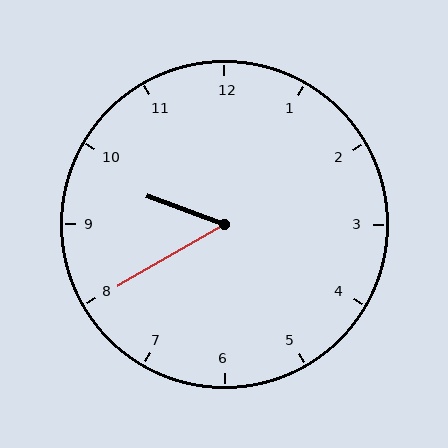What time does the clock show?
9:40.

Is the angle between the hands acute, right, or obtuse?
It is acute.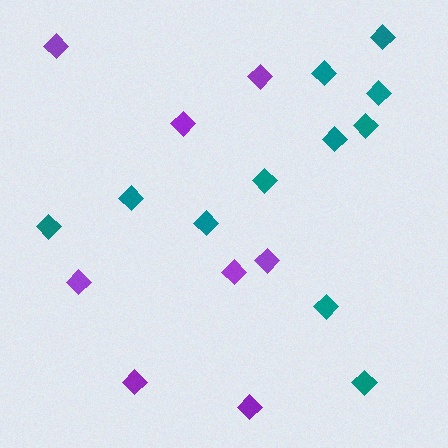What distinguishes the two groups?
There are 2 groups: one group of teal diamonds (11) and one group of purple diamonds (8).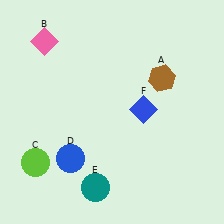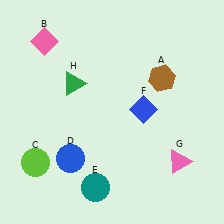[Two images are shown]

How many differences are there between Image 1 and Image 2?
There are 2 differences between the two images.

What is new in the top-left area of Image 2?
A green triangle (H) was added in the top-left area of Image 2.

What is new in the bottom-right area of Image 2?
A pink triangle (G) was added in the bottom-right area of Image 2.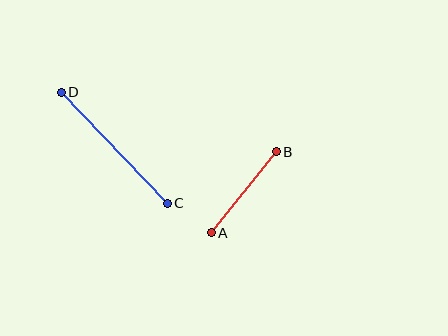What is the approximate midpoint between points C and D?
The midpoint is at approximately (114, 148) pixels.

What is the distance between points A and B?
The distance is approximately 104 pixels.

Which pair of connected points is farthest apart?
Points C and D are farthest apart.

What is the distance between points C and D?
The distance is approximately 154 pixels.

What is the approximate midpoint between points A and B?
The midpoint is at approximately (244, 192) pixels.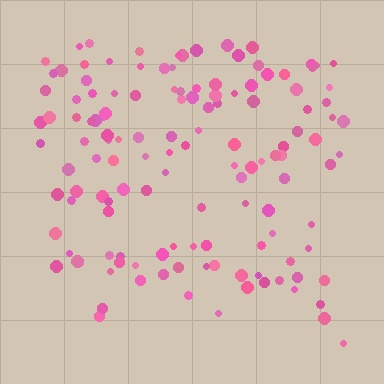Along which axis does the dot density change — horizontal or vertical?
Vertical.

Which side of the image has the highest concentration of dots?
The top.